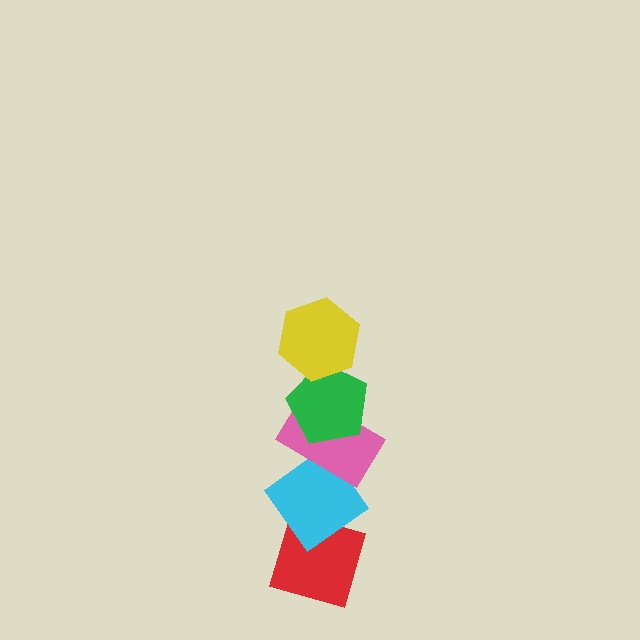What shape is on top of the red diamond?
The cyan diamond is on top of the red diamond.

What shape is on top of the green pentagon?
The yellow hexagon is on top of the green pentagon.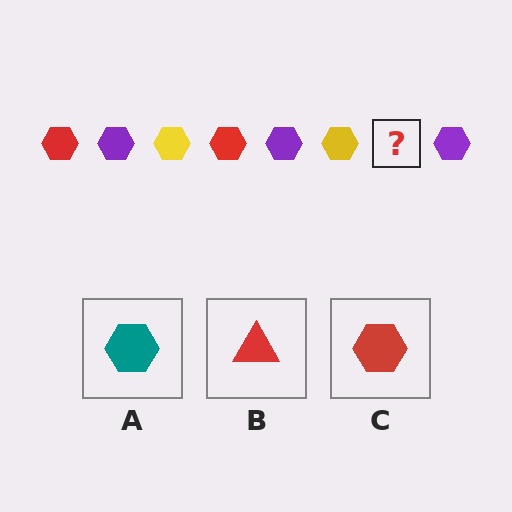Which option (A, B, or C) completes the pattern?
C.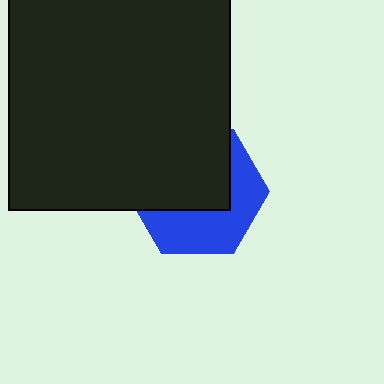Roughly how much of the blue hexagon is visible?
A small part of it is visible (roughly 45%).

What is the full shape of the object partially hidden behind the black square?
The partially hidden object is a blue hexagon.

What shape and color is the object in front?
The object in front is a black square.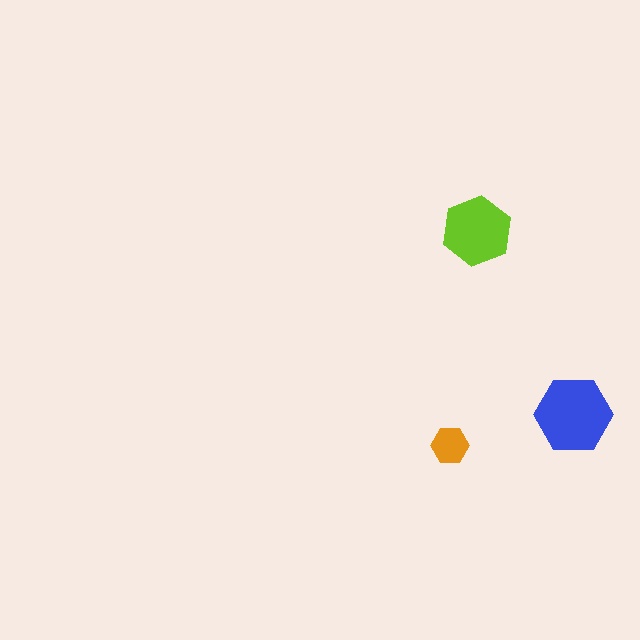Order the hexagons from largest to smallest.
the blue one, the lime one, the orange one.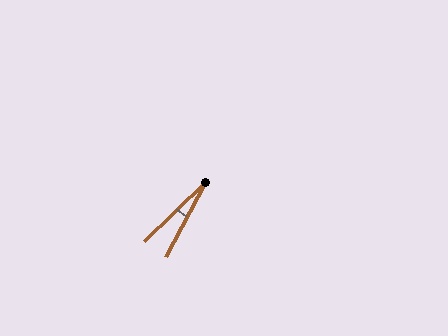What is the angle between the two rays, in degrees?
Approximately 18 degrees.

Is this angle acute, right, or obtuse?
It is acute.